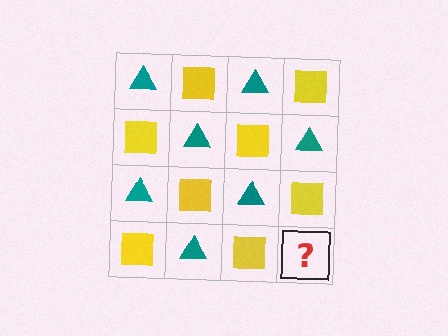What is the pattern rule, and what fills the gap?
The rule is that it alternates teal triangle and yellow square in a checkerboard pattern. The gap should be filled with a teal triangle.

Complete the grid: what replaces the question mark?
The question mark should be replaced with a teal triangle.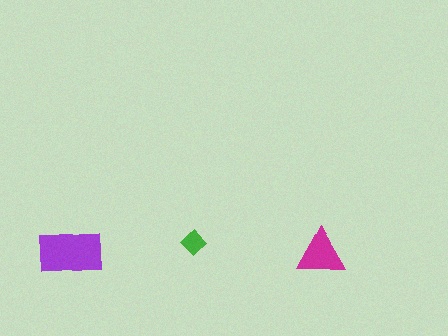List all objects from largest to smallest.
The purple rectangle, the magenta triangle, the green diamond.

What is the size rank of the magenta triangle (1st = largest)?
2nd.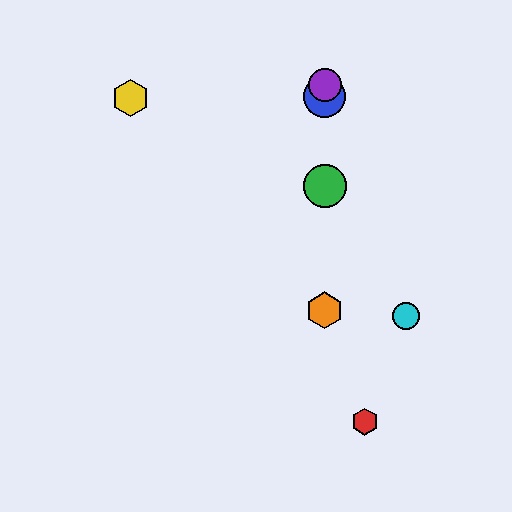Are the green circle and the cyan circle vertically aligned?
No, the green circle is at x≈325 and the cyan circle is at x≈406.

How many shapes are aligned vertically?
4 shapes (the blue circle, the green circle, the purple circle, the orange hexagon) are aligned vertically.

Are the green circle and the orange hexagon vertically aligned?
Yes, both are at x≈325.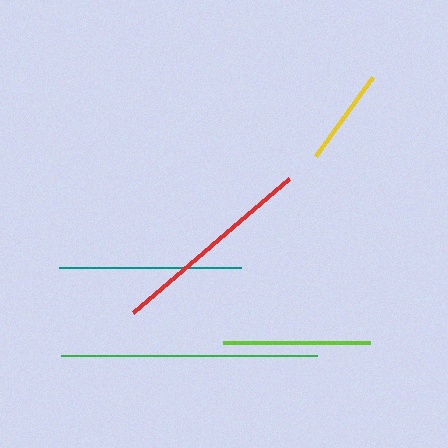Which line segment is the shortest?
The yellow line is the shortest at approximately 97 pixels.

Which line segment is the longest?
The green line is the longest at approximately 256 pixels.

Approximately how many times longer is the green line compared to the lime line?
The green line is approximately 1.7 times the length of the lime line.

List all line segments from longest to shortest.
From longest to shortest: green, red, teal, lime, yellow.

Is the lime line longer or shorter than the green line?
The green line is longer than the lime line.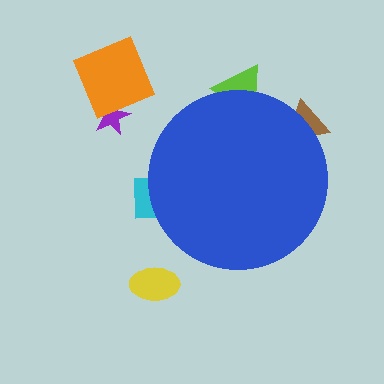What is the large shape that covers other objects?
A blue circle.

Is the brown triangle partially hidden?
Yes, the brown triangle is partially hidden behind the blue circle.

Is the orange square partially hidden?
No, the orange square is fully visible.